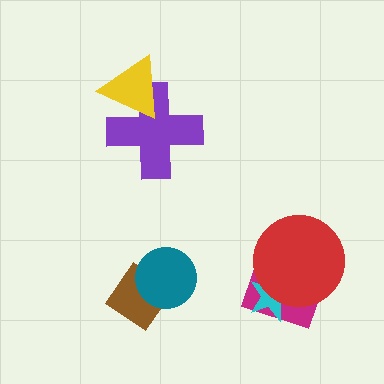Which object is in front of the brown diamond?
The teal circle is in front of the brown diamond.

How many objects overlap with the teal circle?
1 object overlaps with the teal circle.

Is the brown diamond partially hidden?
Yes, it is partially covered by another shape.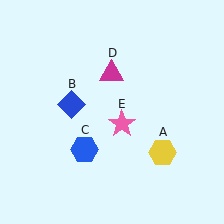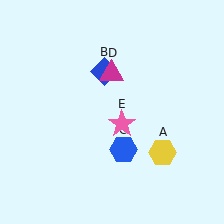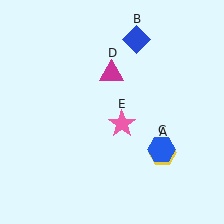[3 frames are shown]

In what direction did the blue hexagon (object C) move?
The blue hexagon (object C) moved right.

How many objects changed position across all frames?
2 objects changed position: blue diamond (object B), blue hexagon (object C).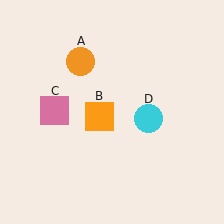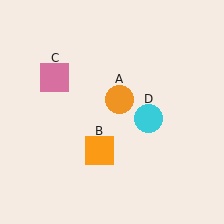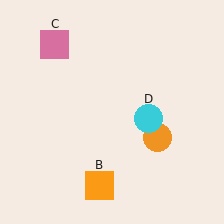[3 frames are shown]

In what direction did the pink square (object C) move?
The pink square (object C) moved up.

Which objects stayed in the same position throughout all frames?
Cyan circle (object D) remained stationary.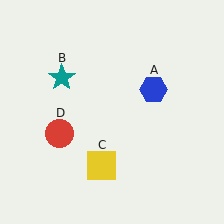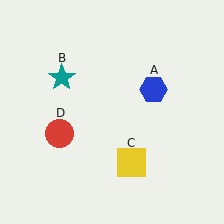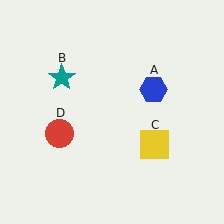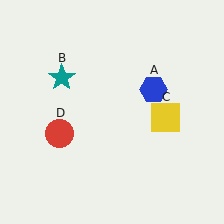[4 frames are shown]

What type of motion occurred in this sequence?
The yellow square (object C) rotated counterclockwise around the center of the scene.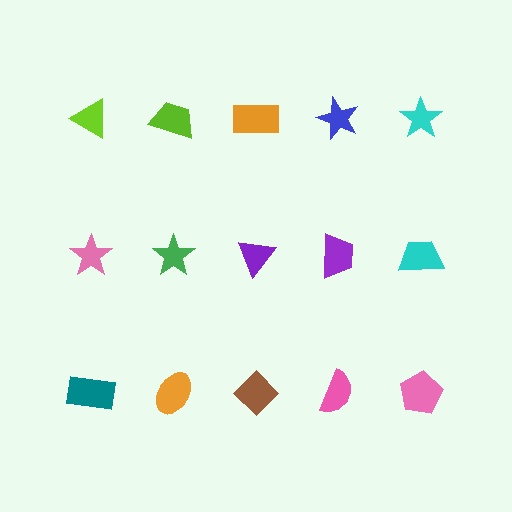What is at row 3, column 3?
A brown diamond.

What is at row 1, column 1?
A lime triangle.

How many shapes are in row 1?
5 shapes.